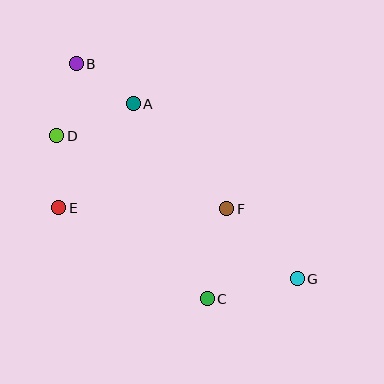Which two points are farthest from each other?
Points B and G are farthest from each other.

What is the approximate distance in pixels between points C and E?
The distance between C and E is approximately 174 pixels.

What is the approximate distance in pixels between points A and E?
The distance between A and E is approximately 128 pixels.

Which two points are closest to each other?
Points A and B are closest to each other.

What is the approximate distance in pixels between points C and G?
The distance between C and G is approximately 92 pixels.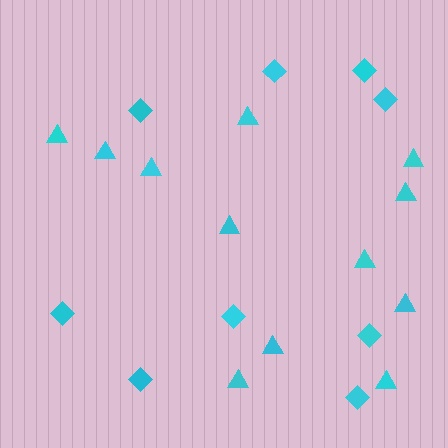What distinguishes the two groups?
There are 2 groups: one group of diamonds (9) and one group of triangles (12).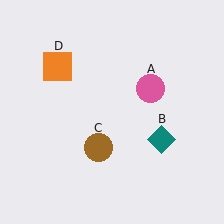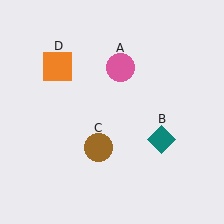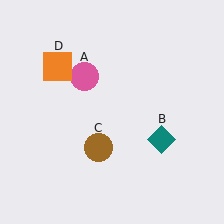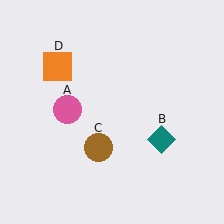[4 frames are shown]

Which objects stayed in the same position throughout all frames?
Teal diamond (object B) and brown circle (object C) and orange square (object D) remained stationary.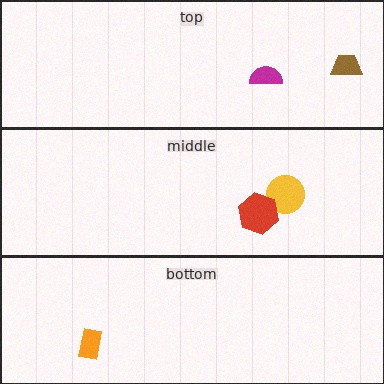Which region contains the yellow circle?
The middle region.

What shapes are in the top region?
The magenta semicircle, the brown trapezoid.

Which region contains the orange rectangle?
The bottom region.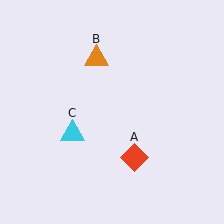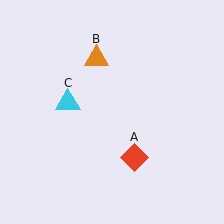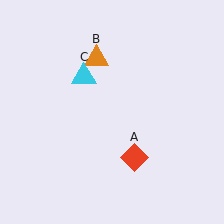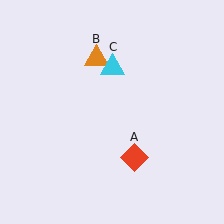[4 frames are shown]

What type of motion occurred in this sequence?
The cyan triangle (object C) rotated clockwise around the center of the scene.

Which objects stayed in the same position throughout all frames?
Red diamond (object A) and orange triangle (object B) remained stationary.